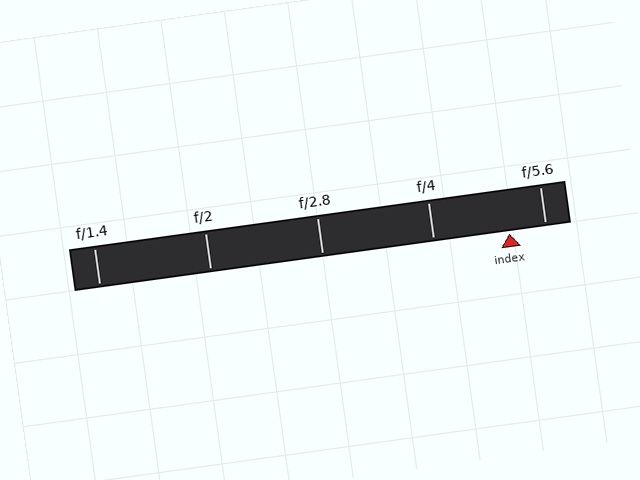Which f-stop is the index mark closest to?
The index mark is closest to f/5.6.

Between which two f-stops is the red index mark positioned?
The index mark is between f/4 and f/5.6.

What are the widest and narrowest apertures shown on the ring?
The widest aperture shown is f/1.4 and the narrowest is f/5.6.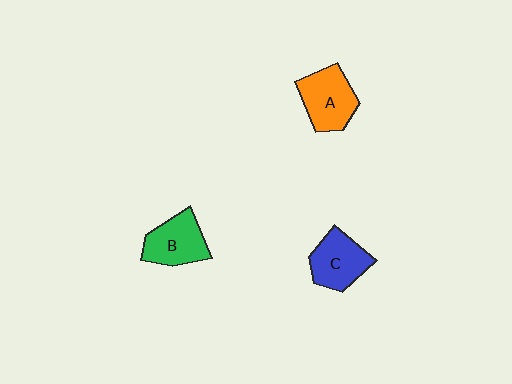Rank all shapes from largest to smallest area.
From largest to smallest: A (orange), C (blue), B (green).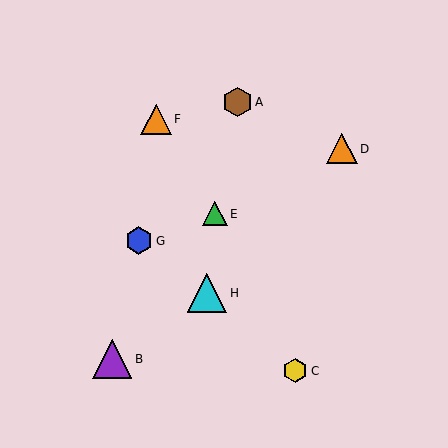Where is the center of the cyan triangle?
The center of the cyan triangle is at (207, 293).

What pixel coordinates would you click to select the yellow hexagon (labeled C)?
Click at (295, 371) to select the yellow hexagon C.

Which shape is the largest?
The cyan triangle (labeled H) is the largest.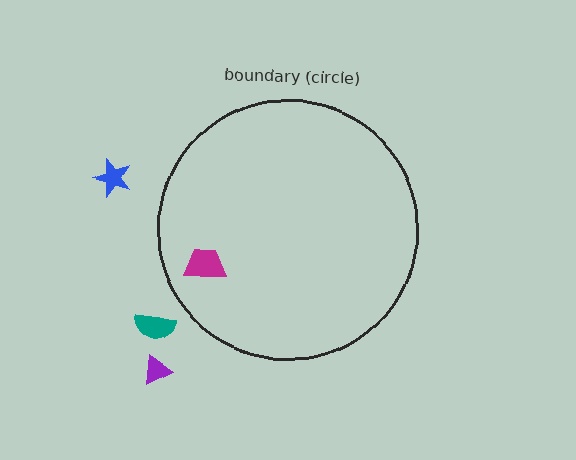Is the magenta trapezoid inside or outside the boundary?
Inside.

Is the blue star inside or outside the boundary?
Outside.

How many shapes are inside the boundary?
1 inside, 3 outside.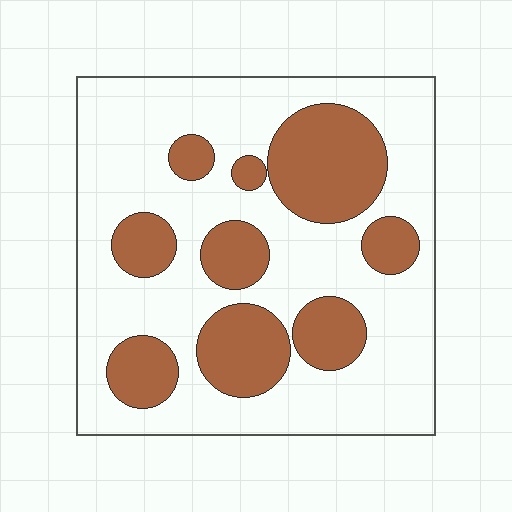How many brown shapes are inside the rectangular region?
9.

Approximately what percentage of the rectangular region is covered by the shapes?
Approximately 30%.